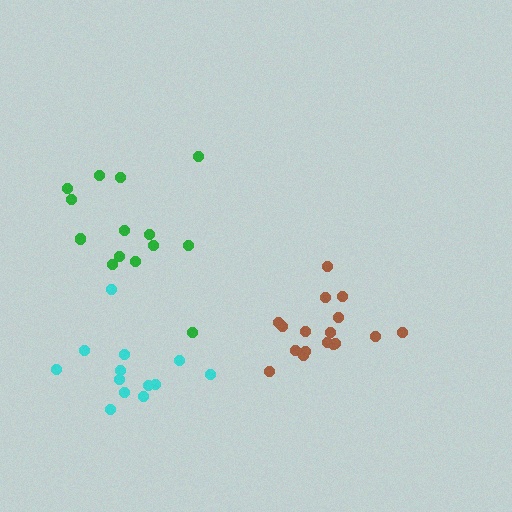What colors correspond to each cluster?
The clusters are colored: green, brown, cyan.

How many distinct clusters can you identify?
There are 3 distinct clusters.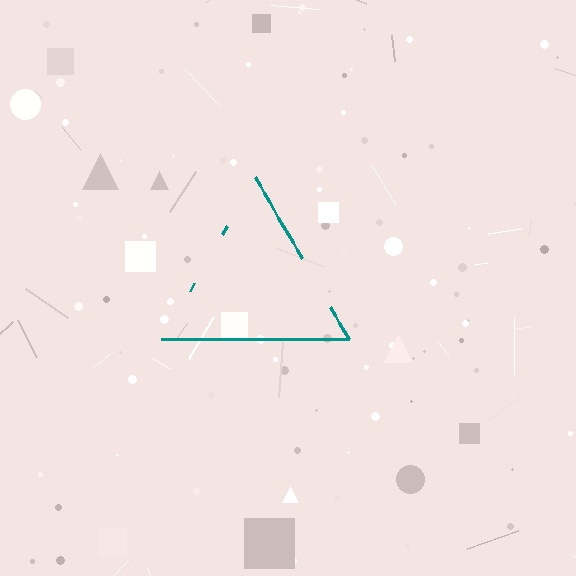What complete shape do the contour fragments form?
The contour fragments form a triangle.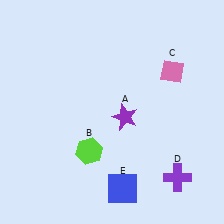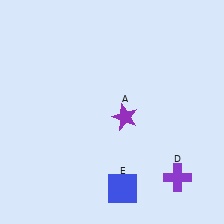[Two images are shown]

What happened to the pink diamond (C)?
The pink diamond (C) was removed in Image 2. It was in the top-right area of Image 1.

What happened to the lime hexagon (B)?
The lime hexagon (B) was removed in Image 2. It was in the bottom-left area of Image 1.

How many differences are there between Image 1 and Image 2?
There are 2 differences between the two images.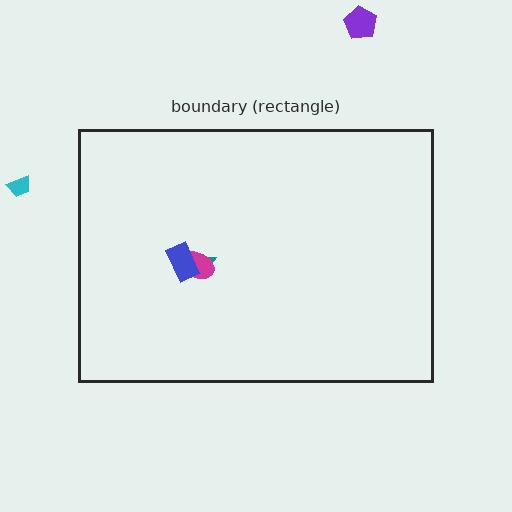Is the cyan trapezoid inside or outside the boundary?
Outside.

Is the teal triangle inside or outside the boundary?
Inside.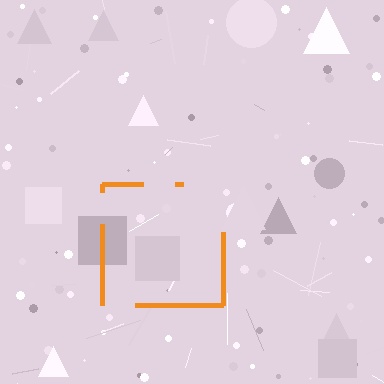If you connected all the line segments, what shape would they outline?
They would outline a square.